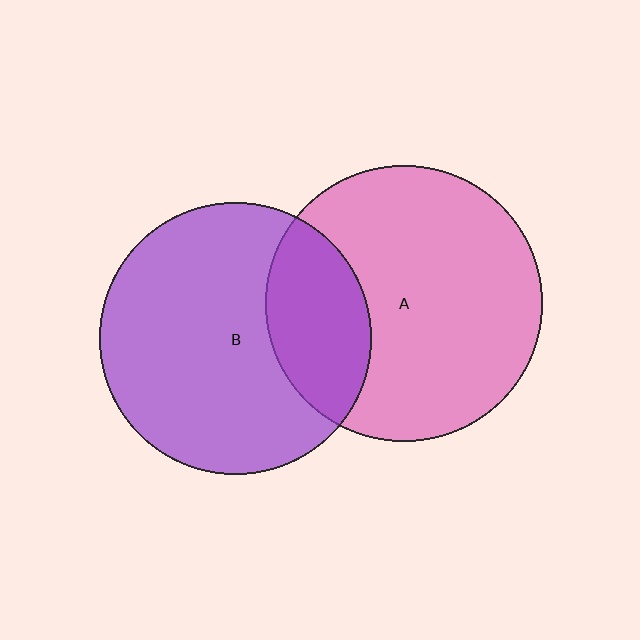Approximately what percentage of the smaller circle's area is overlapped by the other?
Approximately 25%.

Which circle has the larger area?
Circle A (pink).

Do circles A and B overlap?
Yes.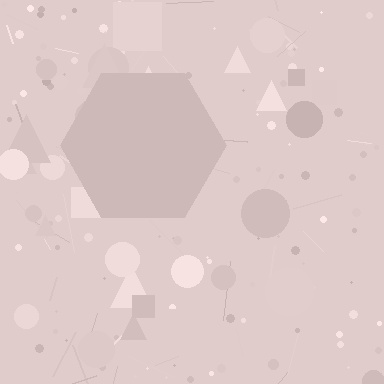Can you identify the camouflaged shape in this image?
The camouflaged shape is a hexagon.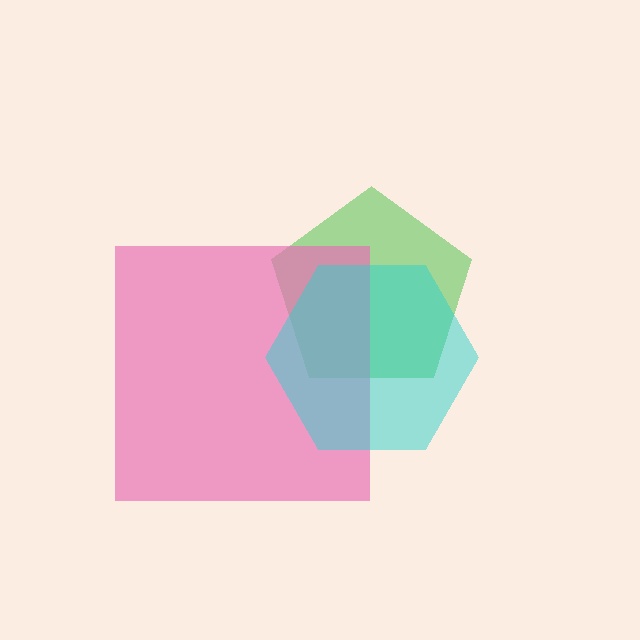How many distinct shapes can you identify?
There are 3 distinct shapes: a green pentagon, a pink square, a cyan hexagon.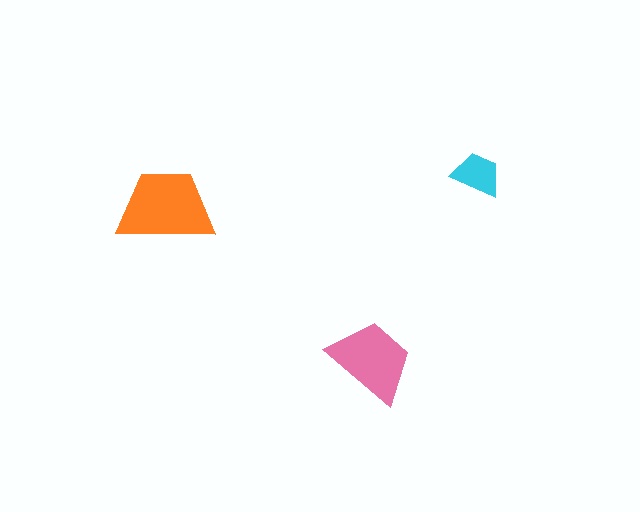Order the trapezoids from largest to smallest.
the orange one, the pink one, the cyan one.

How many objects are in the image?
There are 3 objects in the image.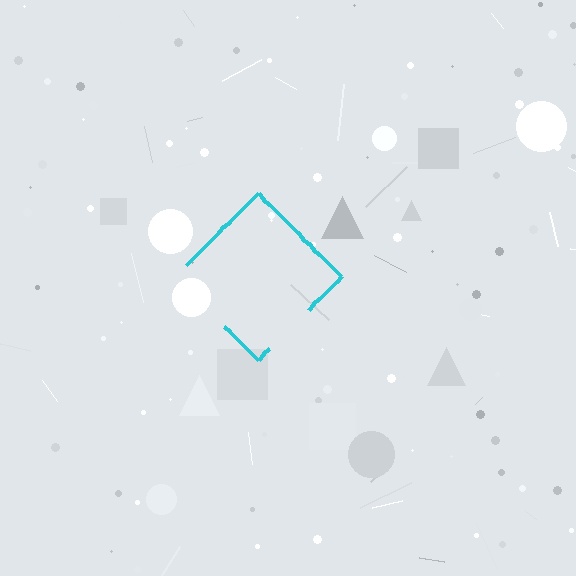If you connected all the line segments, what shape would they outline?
They would outline a diamond.